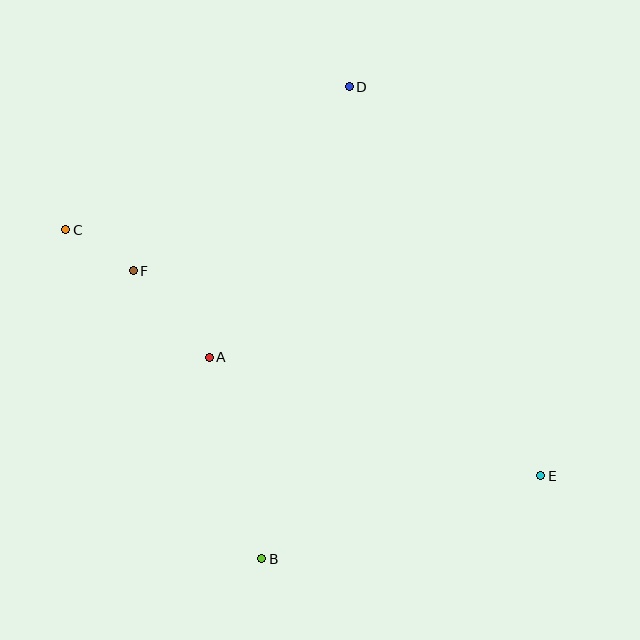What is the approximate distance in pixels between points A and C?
The distance between A and C is approximately 192 pixels.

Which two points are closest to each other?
Points C and F are closest to each other.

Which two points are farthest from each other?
Points C and E are farthest from each other.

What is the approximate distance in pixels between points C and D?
The distance between C and D is approximately 318 pixels.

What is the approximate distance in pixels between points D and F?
The distance between D and F is approximately 283 pixels.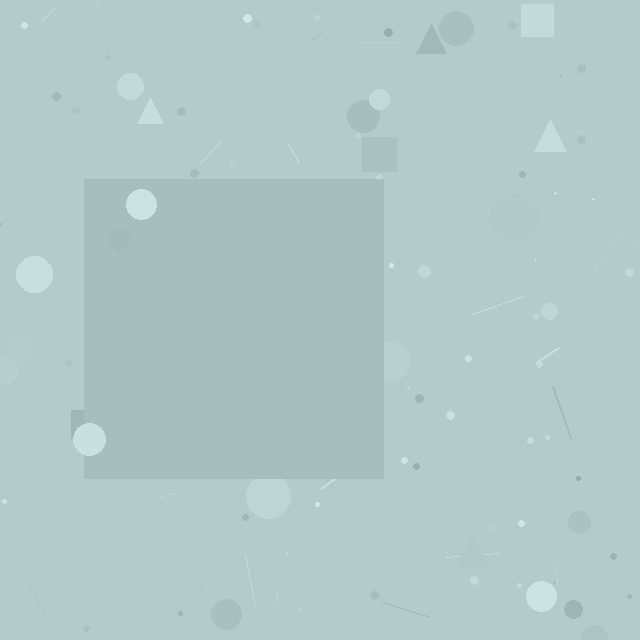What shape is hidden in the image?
A square is hidden in the image.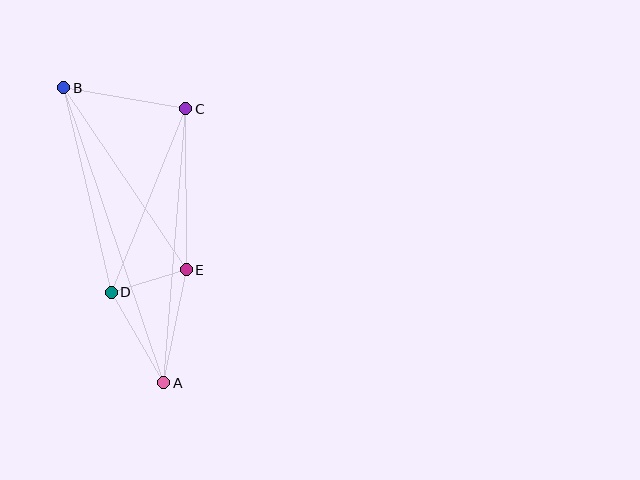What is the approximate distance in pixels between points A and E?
The distance between A and E is approximately 115 pixels.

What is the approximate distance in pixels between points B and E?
The distance between B and E is approximately 219 pixels.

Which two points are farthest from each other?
Points A and B are farthest from each other.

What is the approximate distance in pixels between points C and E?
The distance between C and E is approximately 161 pixels.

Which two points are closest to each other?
Points D and E are closest to each other.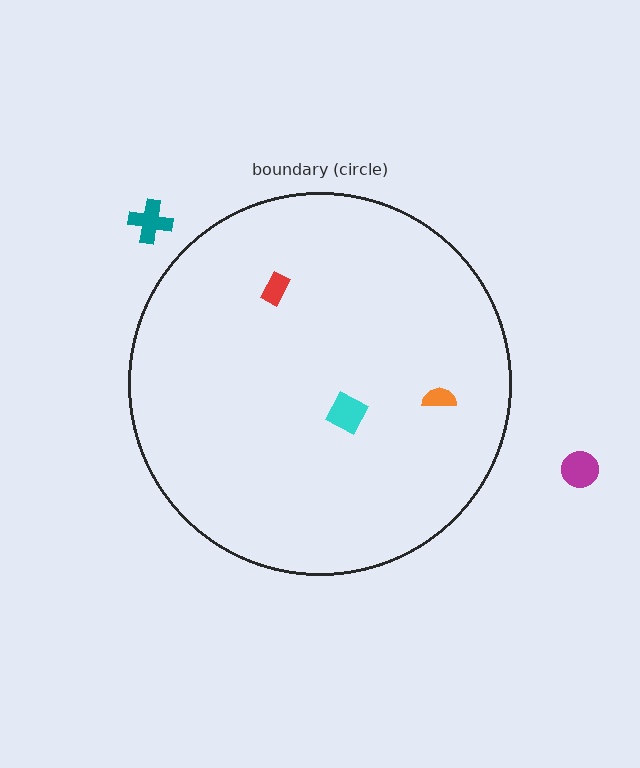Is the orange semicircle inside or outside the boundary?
Inside.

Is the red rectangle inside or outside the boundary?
Inside.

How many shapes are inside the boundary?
3 inside, 2 outside.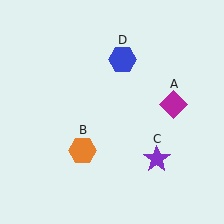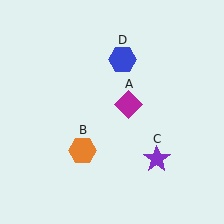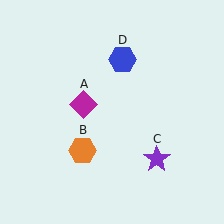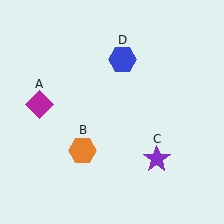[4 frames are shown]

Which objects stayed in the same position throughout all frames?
Orange hexagon (object B) and purple star (object C) and blue hexagon (object D) remained stationary.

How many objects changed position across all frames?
1 object changed position: magenta diamond (object A).